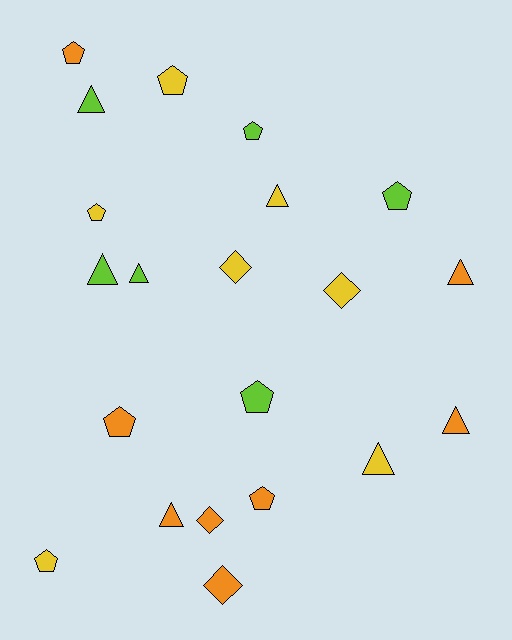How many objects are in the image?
There are 21 objects.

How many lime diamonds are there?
There are no lime diamonds.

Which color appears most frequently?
Orange, with 8 objects.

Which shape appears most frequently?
Pentagon, with 9 objects.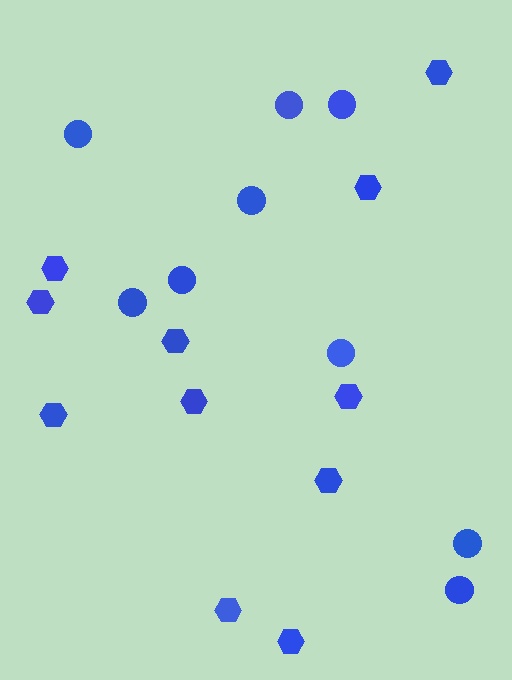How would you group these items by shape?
There are 2 groups: one group of circles (9) and one group of hexagons (11).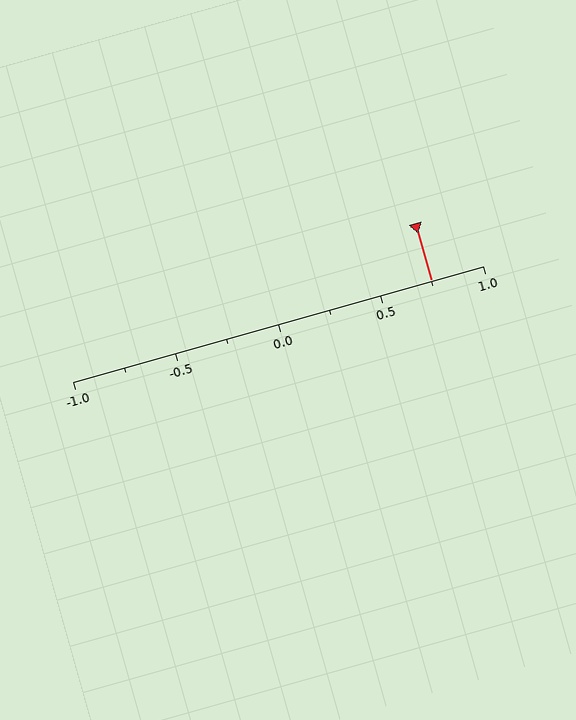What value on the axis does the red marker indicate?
The marker indicates approximately 0.75.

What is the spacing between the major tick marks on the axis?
The major ticks are spaced 0.5 apart.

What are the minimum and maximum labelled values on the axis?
The axis runs from -1.0 to 1.0.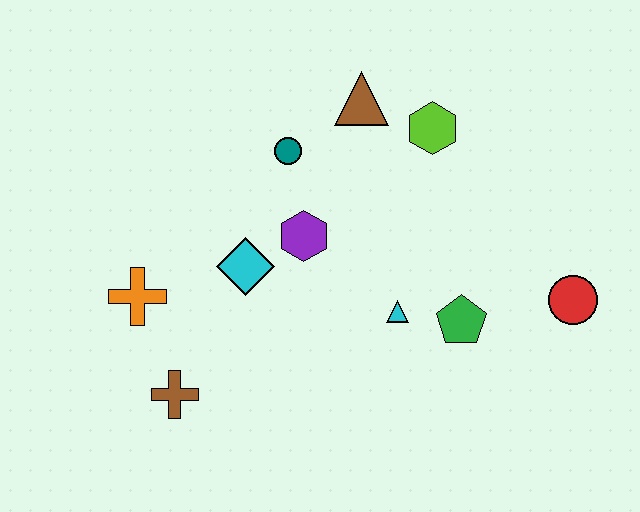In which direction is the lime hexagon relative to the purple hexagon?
The lime hexagon is to the right of the purple hexagon.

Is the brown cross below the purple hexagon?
Yes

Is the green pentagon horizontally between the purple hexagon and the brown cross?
No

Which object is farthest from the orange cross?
The red circle is farthest from the orange cross.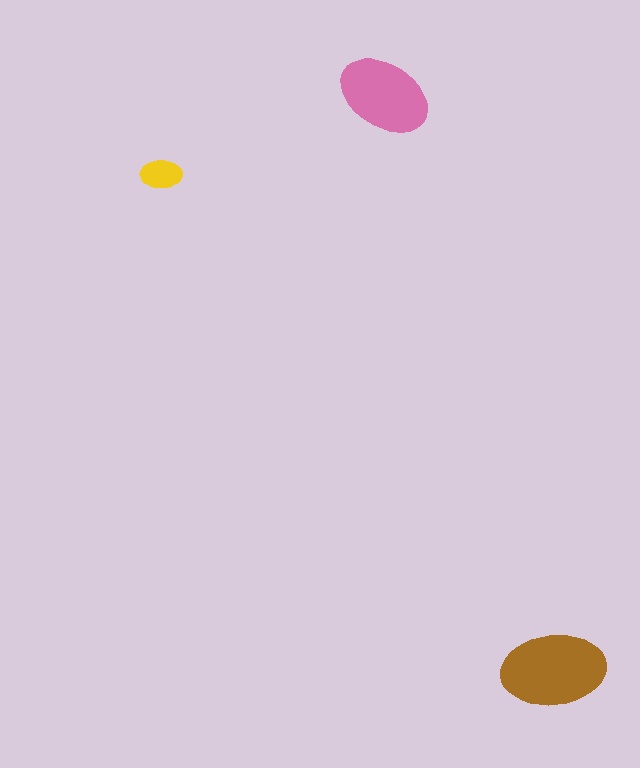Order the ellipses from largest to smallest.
the brown one, the pink one, the yellow one.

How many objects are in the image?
There are 3 objects in the image.